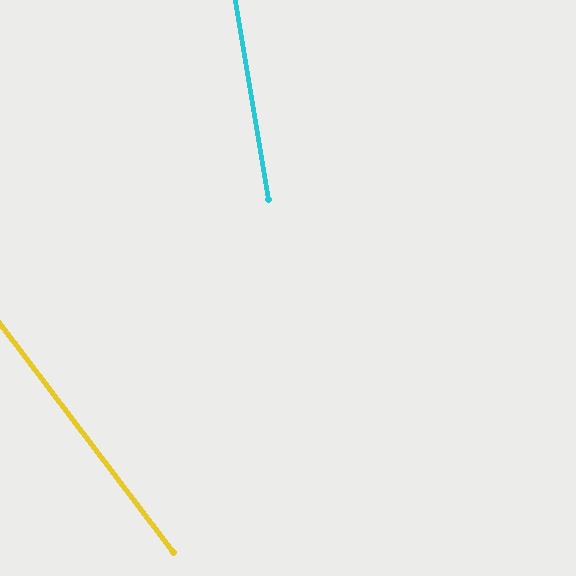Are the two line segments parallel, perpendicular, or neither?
Neither parallel nor perpendicular — they differ by about 28°.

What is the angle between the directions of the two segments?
Approximately 28 degrees.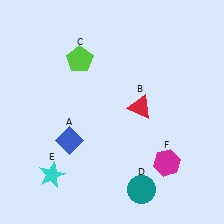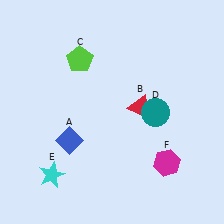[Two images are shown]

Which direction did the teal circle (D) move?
The teal circle (D) moved up.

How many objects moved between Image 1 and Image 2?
1 object moved between the two images.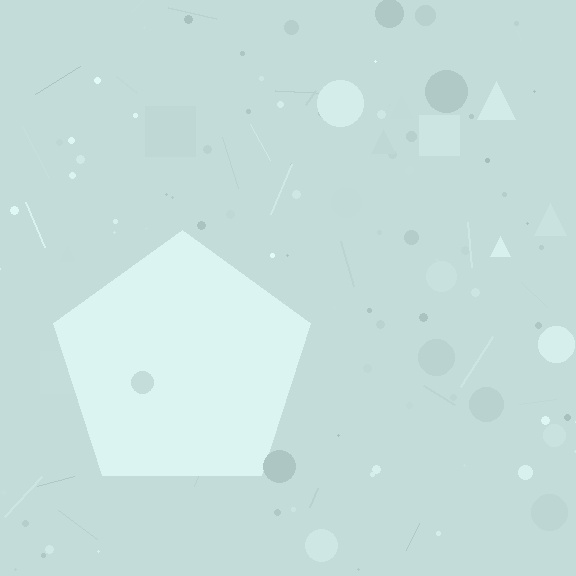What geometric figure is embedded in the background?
A pentagon is embedded in the background.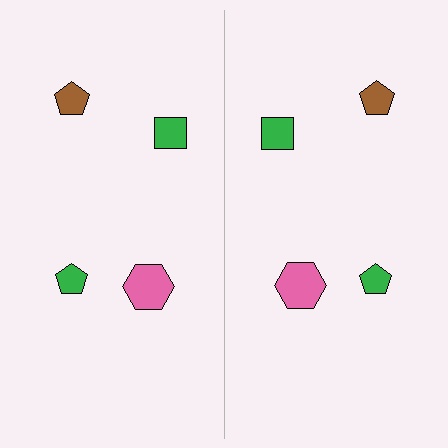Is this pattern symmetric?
Yes, this pattern has bilateral (reflection) symmetry.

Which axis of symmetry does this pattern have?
The pattern has a vertical axis of symmetry running through the center of the image.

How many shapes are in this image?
There are 8 shapes in this image.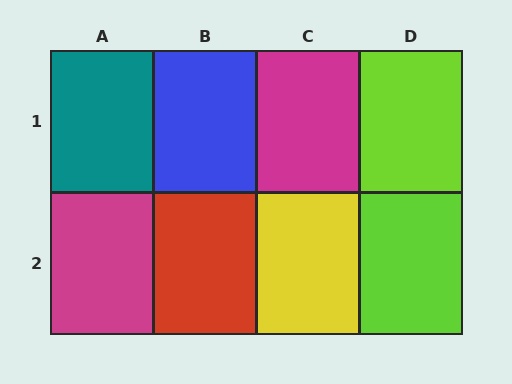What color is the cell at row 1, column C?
Magenta.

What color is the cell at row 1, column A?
Teal.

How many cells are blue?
1 cell is blue.